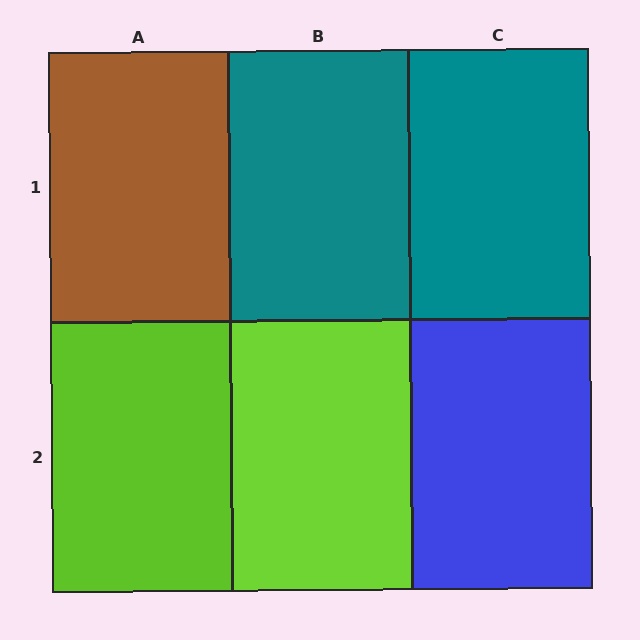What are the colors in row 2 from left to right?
Lime, lime, blue.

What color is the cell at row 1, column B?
Teal.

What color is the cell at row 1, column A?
Brown.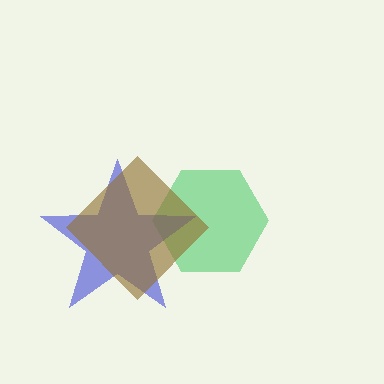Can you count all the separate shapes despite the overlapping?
Yes, there are 3 separate shapes.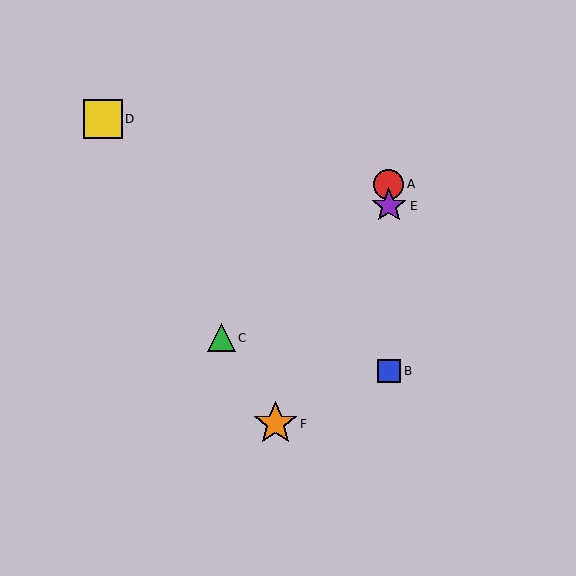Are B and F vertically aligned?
No, B is at x≈389 and F is at x≈275.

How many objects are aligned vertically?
3 objects (A, B, E) are aligned vertically.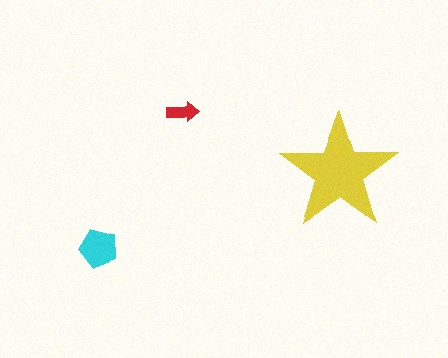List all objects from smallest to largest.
The red arrow, the cyan pentagon, the yellow star.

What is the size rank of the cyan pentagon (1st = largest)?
2nd.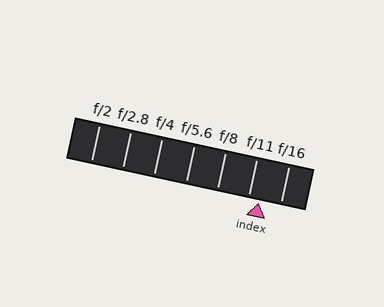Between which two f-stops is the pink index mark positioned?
The index mark is between f/11 and f/16.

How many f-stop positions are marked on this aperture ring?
There are 7 f-stop positions marked.